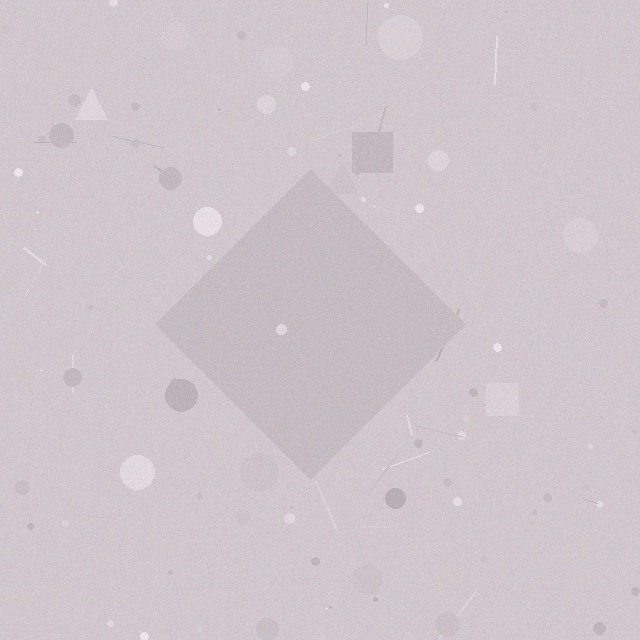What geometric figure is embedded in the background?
A diamond is embedded in the background.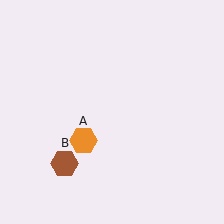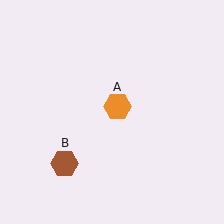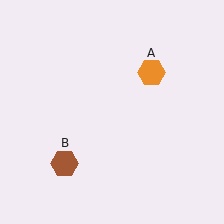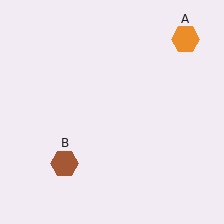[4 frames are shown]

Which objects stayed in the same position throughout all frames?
Brown hexagon (object B) remained stationary.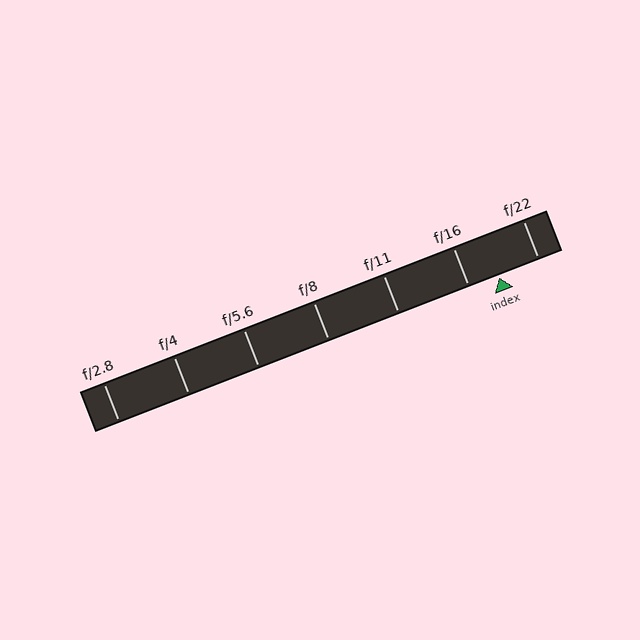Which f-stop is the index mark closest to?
The index mark is closest to f/16.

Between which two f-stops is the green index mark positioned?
The index mark is between f/16 and f/22.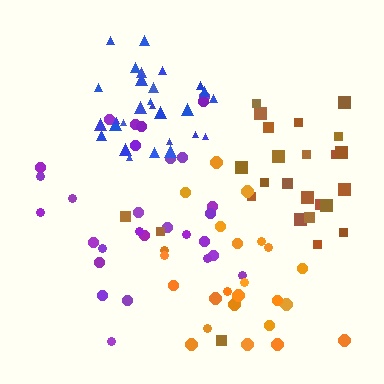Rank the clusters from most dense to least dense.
blue, purple, brown, orange.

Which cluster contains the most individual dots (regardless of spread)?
Purple (29).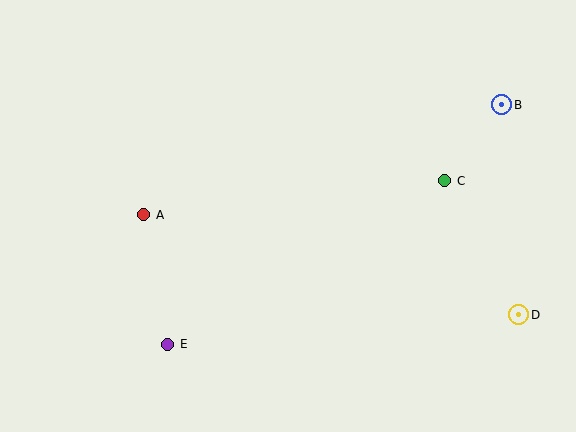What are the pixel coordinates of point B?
Point B is at (502, 105).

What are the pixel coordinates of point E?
Point E is at (168, 344).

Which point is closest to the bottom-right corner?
Point D is closest to the bottom-right corner.